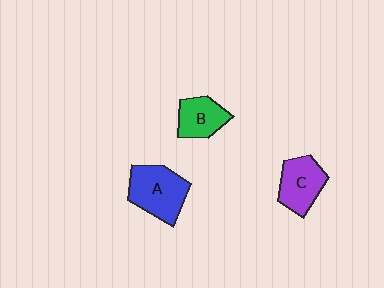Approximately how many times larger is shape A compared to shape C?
Approximately 1.3 times.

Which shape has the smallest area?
Shape B (green).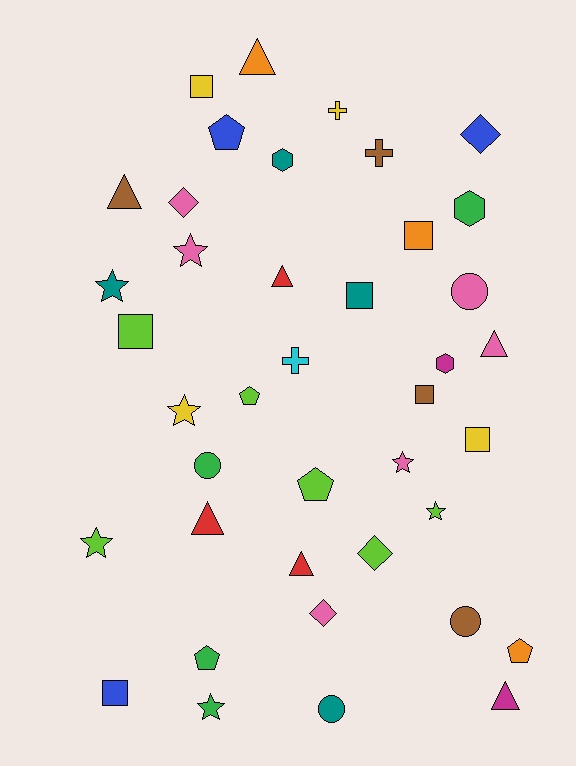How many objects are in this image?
There are 40 objects.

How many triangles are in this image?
There are 7 triangles.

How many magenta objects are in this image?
There are 2 magenta objects.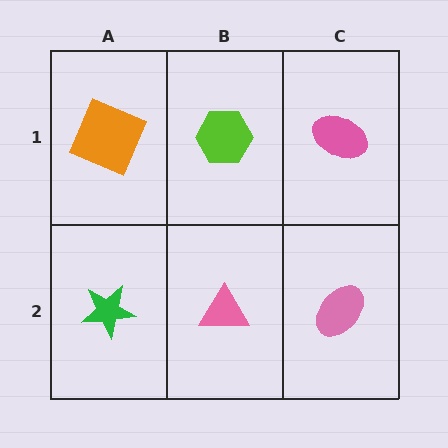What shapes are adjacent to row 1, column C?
A pink ellipse (row 2, column C), a lime hexagon (row 1, column B).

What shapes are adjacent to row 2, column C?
A pink ellipse (row 1, column C), a pink triangle (row 2, column B).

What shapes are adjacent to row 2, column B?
A lime hexagon (row 1, column B), a green star (row 2, column A), a pink ellipse (row 2, column C).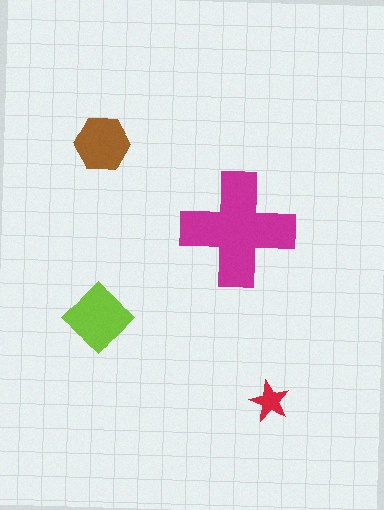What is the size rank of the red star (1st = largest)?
4th.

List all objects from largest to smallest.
The magenta cross, the lime diamond, the brown hexagon, the red star.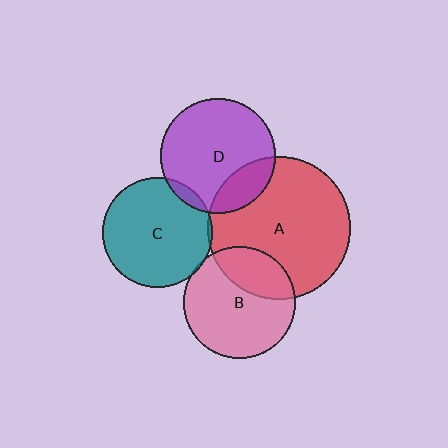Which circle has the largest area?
Circle A (red).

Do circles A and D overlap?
Yes.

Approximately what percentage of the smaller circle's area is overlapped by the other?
Approximately 20%.